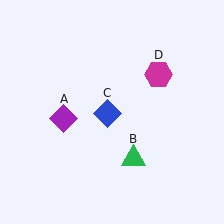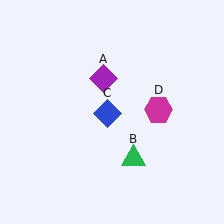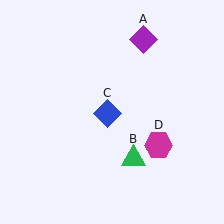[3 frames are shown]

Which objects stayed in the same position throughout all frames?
Green triangle (object B) and blue diamond (object C) remained stationary.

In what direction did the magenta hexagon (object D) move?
The magenta hexagon (object D) moved down.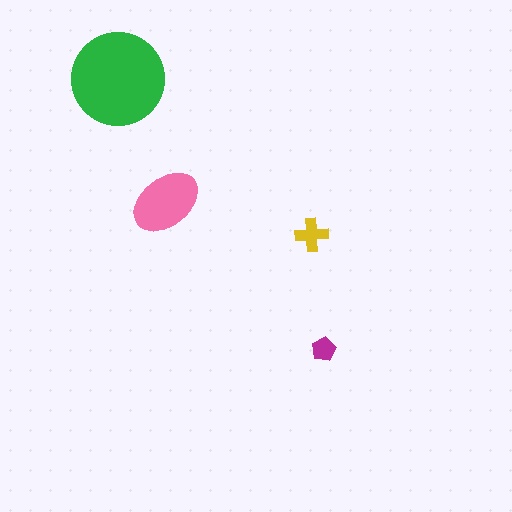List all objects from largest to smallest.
The green circle, the pink ellipse, the yellow cross, the magenta pentagon.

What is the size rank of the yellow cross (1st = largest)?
3rd.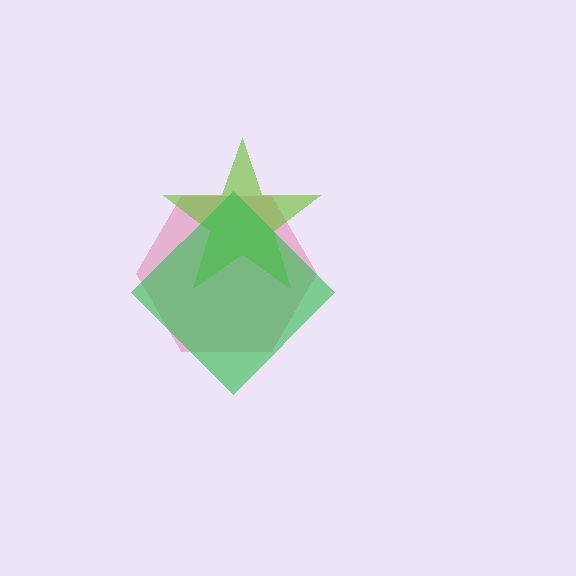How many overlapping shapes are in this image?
There are 3 overlapping shapes in the image.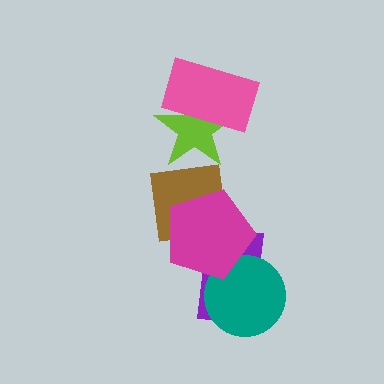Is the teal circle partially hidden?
Yes, it is partially covered by another shape.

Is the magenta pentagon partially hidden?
No, no other shape covers it.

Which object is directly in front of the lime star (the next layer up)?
The brown square is directly in front of the lime star.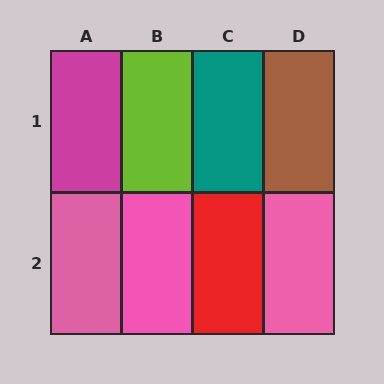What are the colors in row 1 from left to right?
Magenta, lime, teal, brown.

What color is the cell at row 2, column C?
Red.